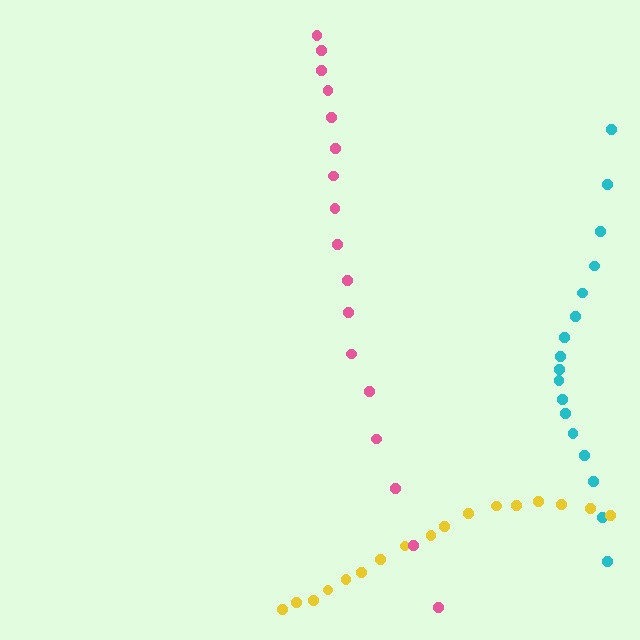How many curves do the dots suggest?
There are 3 distinct paths.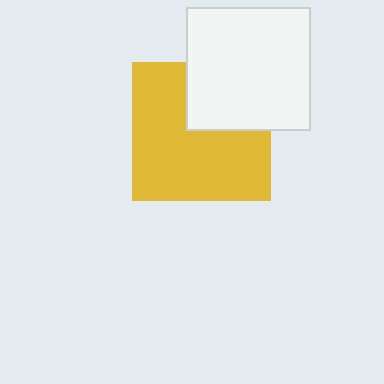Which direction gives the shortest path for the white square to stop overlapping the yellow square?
Moving up gives the shortest separation.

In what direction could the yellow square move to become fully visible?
The yellow square could move down. That would shift it out from behind the white square entirely.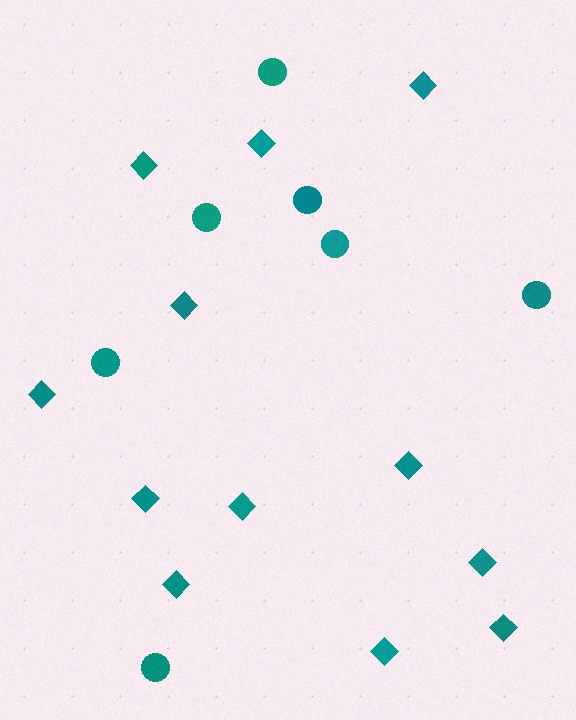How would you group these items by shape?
There are 2 groups: one group of circles (7) and one group of diamonds (12).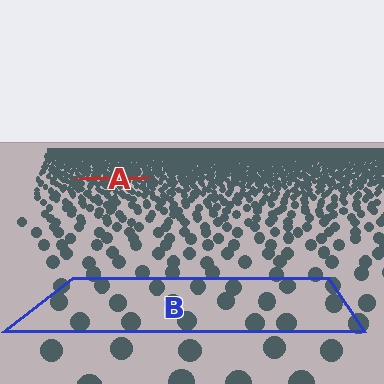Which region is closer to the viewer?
Region B is closer. The texture elements there are larger and more spread out.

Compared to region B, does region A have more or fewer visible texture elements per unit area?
Region A has more texture elements per unit area — they are packed more densely because it is farther away.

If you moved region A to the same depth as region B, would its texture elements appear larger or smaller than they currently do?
They would appear larger. At a closer depth, the same texture elements are projected at a bigger on-screen size.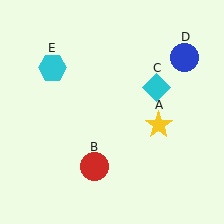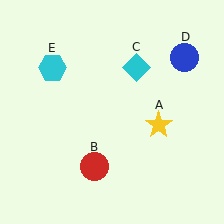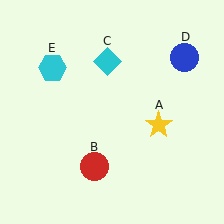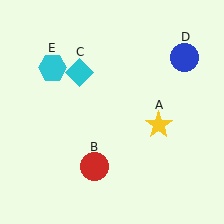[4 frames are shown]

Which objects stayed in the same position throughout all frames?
Yellow star (object A) and red circle (object B) and blue circle (object D) and cyan hexagon (object E) remained stationary.